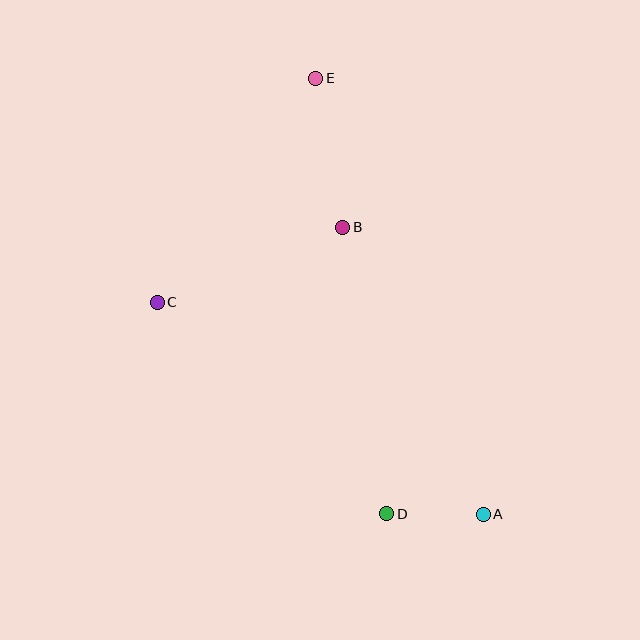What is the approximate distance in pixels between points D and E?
The distance between D and E is approximately 442 pixels.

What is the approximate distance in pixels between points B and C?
The distance between B and C is approximately 200 pixels.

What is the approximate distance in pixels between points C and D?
The distance between C and D is approximately 312 pixels.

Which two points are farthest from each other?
Points A and E are farthest from each other.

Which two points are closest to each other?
Points A and D are closest to each other.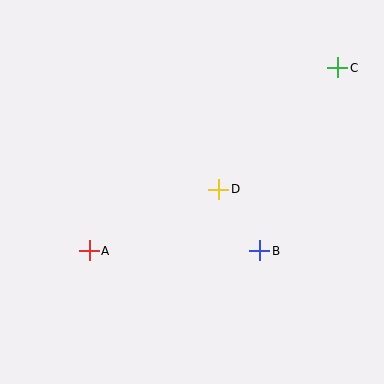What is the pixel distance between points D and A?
The distance between D and A is 143 pixels.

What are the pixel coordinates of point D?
Point D is at (219, 189).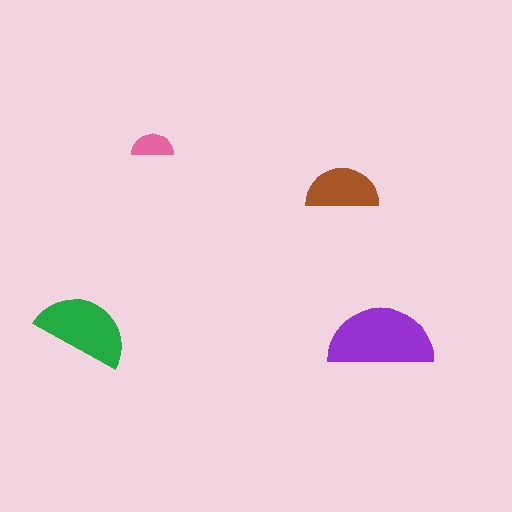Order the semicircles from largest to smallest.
the purple one, the green one, the brown one, the pink one.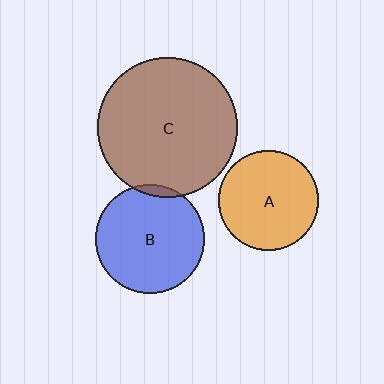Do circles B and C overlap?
Yes.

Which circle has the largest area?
Circle C (brown).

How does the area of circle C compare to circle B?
Approximately 1.6 times.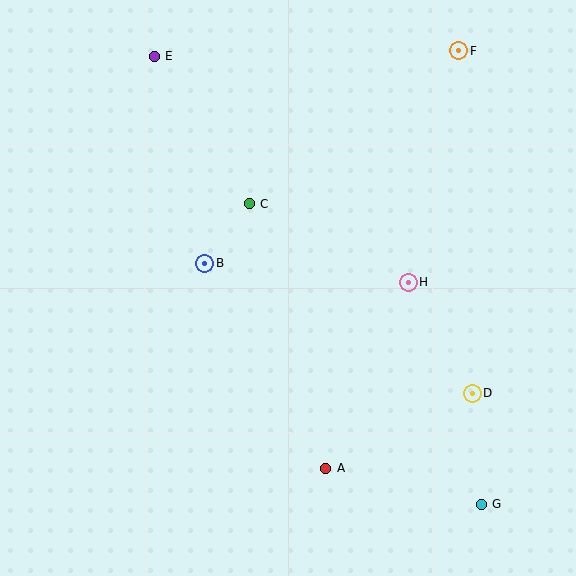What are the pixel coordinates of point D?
Point D is at (472, 393).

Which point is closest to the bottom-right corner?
Point G is closest to the bottom-right corner.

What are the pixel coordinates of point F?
Point F is at (459, 51).